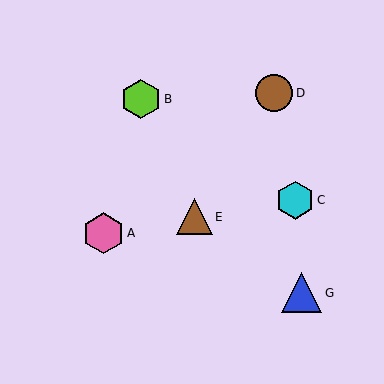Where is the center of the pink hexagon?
The center of the pink hexagon is at (103, 233).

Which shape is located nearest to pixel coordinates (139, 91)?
The lime hexagon (labeled B) at (141, 99) is nearest to that location.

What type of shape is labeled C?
Shape C is a cyan hexagon.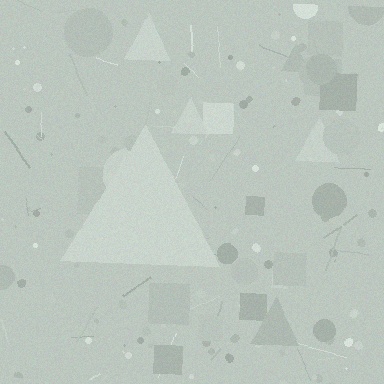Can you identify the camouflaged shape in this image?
The camouflaged shape is a triangle.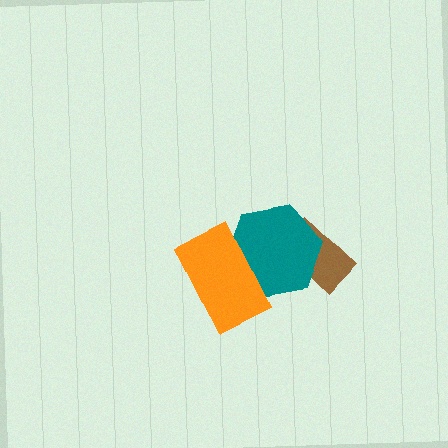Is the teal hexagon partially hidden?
Yes, it is partially covered by another shape.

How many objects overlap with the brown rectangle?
1 object overlaps with the brown rectangle.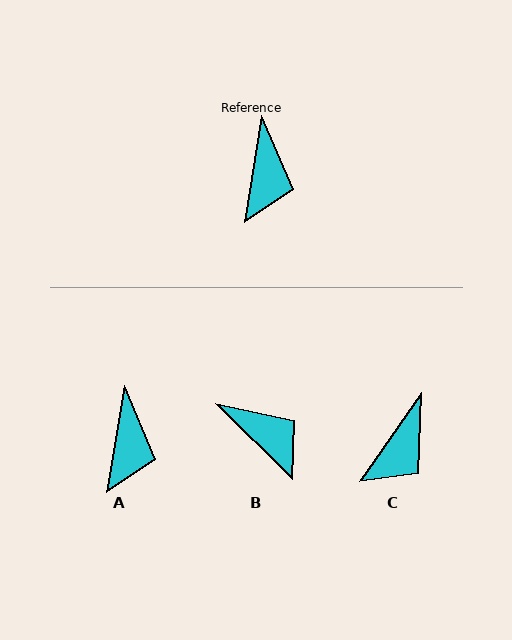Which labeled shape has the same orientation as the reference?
A.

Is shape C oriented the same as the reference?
No, it is off by about 26 degrees.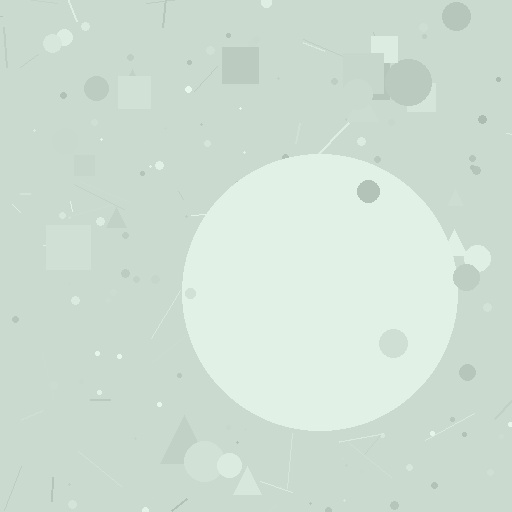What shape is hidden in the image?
A circle is hidden in the image.